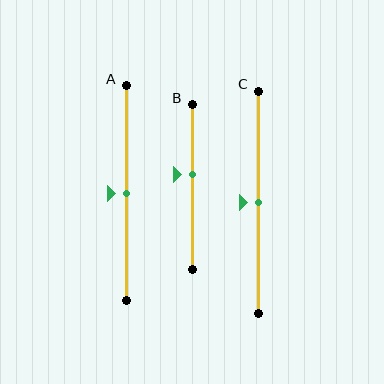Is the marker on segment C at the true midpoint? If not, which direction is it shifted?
Yes, the marker on segment C is at the true midpoint.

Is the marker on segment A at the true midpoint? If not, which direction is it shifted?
Yes, the marker on segment A is at the true midpoint.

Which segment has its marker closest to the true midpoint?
Segment A has its marker closest to the true midpoint.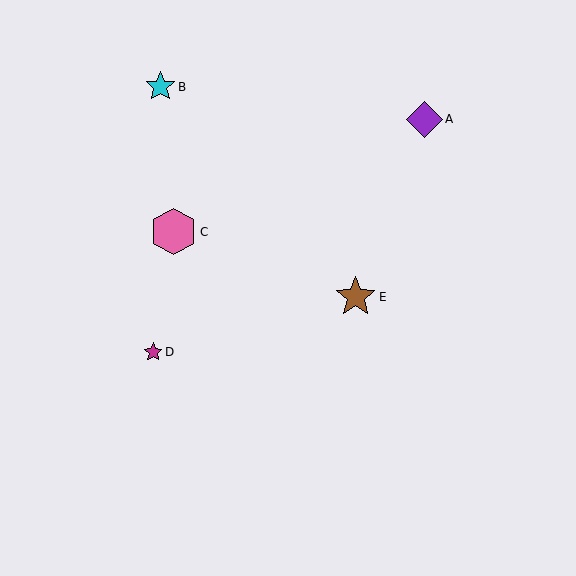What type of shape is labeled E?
Shape E is a brown star.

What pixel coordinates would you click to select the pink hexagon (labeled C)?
Click at (174, 232) to select the pink hexagon C.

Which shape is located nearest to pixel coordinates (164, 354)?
The magenta star (labeled D) at (153, 352) is nearest to that location.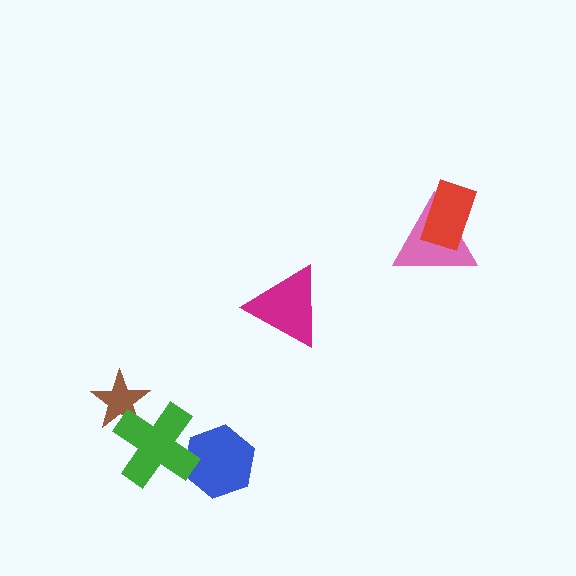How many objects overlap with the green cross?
2 objects overlap with the green cross.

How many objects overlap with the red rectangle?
1 object overlaps with the red rectangle.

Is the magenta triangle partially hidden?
No, no other shape covers it.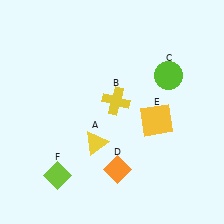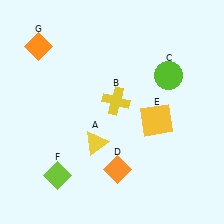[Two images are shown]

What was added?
An orange diamond (G) was added in Image 2.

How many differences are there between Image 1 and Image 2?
There is 1 difference between the two images.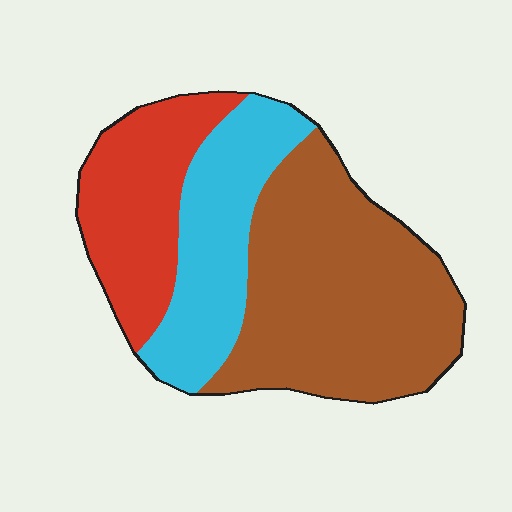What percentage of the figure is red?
Red covers roughly 25% of the figure.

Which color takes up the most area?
Brown, at roughly 50%.